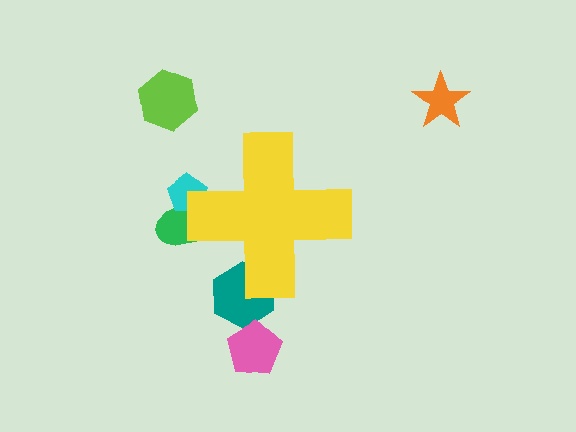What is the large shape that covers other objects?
A yellow cross.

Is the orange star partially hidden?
No, the orange star is fully visible.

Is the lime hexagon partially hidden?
No, the lime hexagon is fully visible.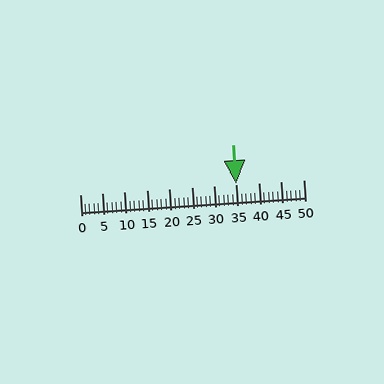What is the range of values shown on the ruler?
The ruler shows values from 0 to 50.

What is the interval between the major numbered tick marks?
The major tick marks are spaced 5 units apart.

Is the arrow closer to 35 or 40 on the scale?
The arrow is closer to 35.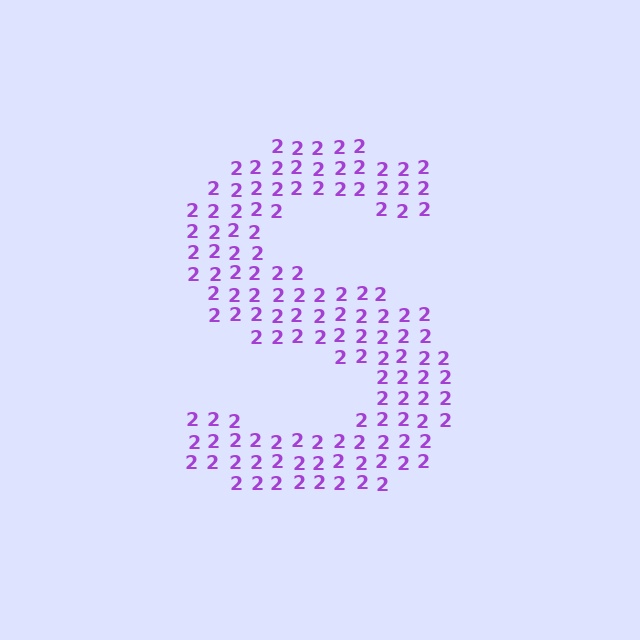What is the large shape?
The large shape is the letter S.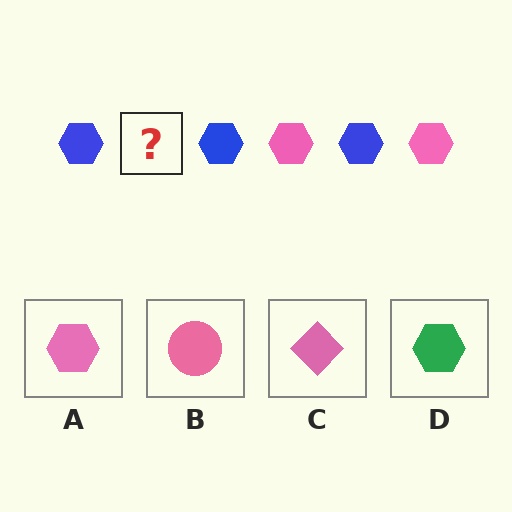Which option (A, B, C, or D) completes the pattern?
A.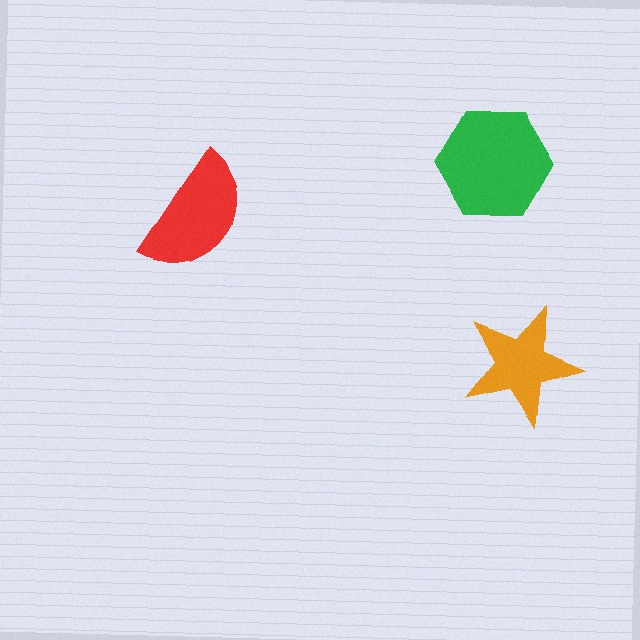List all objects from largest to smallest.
The green hexagon, the red semicircle, the orange star.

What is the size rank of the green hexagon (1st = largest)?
1st.